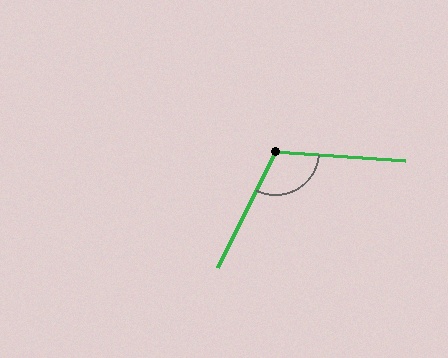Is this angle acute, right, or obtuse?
It is obtuse.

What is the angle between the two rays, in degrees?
Approximately 112 degrees.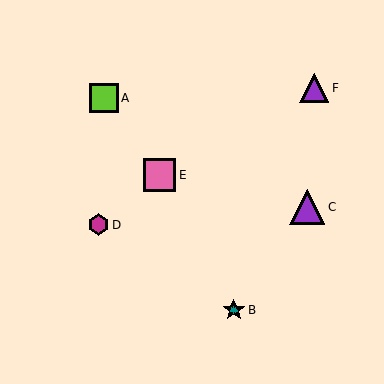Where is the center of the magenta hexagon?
The center of the magenta hexagon is at (99, 225).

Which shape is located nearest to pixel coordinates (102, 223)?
The magenta hexagon (labeled D) at (99, 225) is nearest to that location.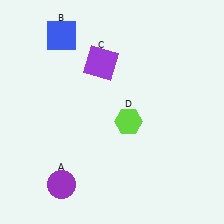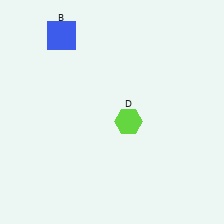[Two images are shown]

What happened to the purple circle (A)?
The purple circle (A) was removed in Image 2. It was in the bottom-left area of Image 1.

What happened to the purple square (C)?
The purple square (C) was removed in Image 2. It was in the top-left area of Image 1.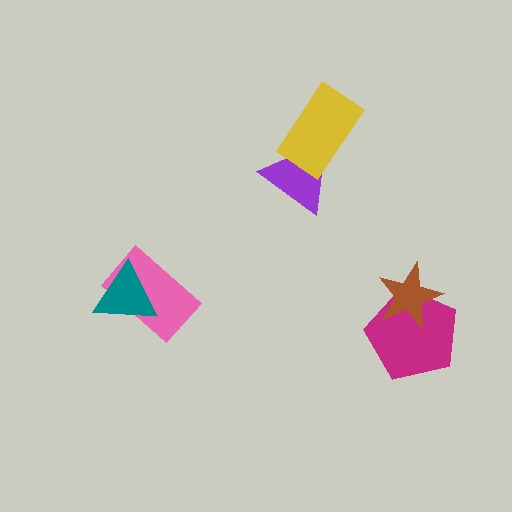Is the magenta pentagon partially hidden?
Yes, it is partially covered by another shape.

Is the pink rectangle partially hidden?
Yes, it is partially covered by another shape.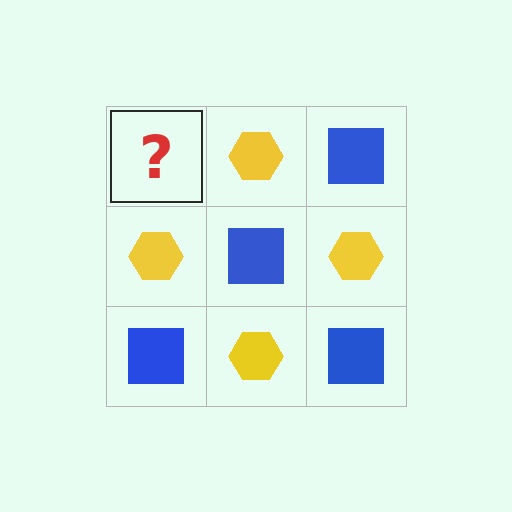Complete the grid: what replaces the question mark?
The question mark should be replaced with a blue square.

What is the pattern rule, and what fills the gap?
The rule is that it alternates blue square and yellow hexagon in a checkerboard pattern. The gap should be filled with a blue square.